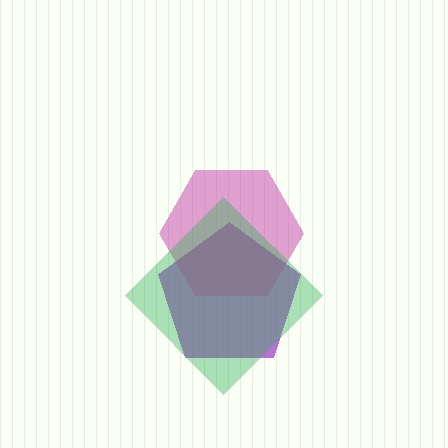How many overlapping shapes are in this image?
There are 3 overlapping shapes in the image.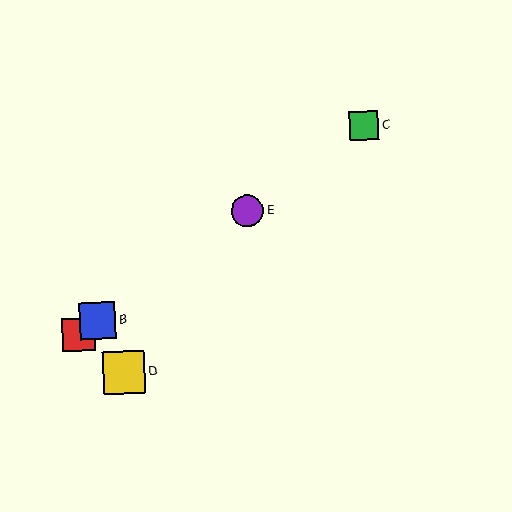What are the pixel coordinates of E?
Object E is at (247, 211).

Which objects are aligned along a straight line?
Objects A, B, C, E are aligned along a straight line.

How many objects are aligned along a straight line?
4 objects (A, B, C, E) are aligned along a straight line.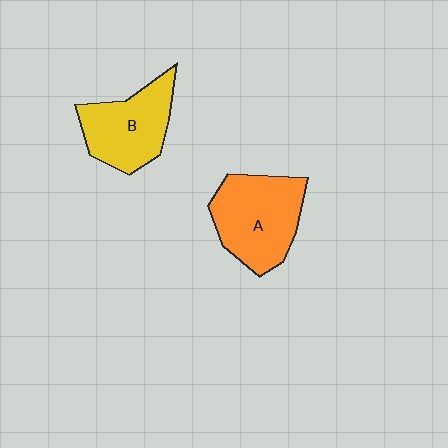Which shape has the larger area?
Shape A (orange).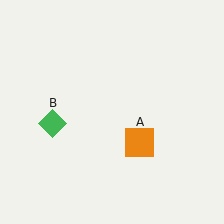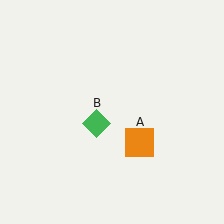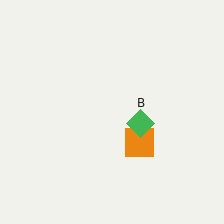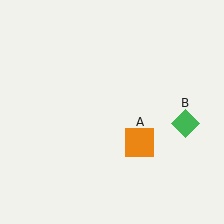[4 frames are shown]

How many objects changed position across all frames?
1 object changed position: green diamond (object B).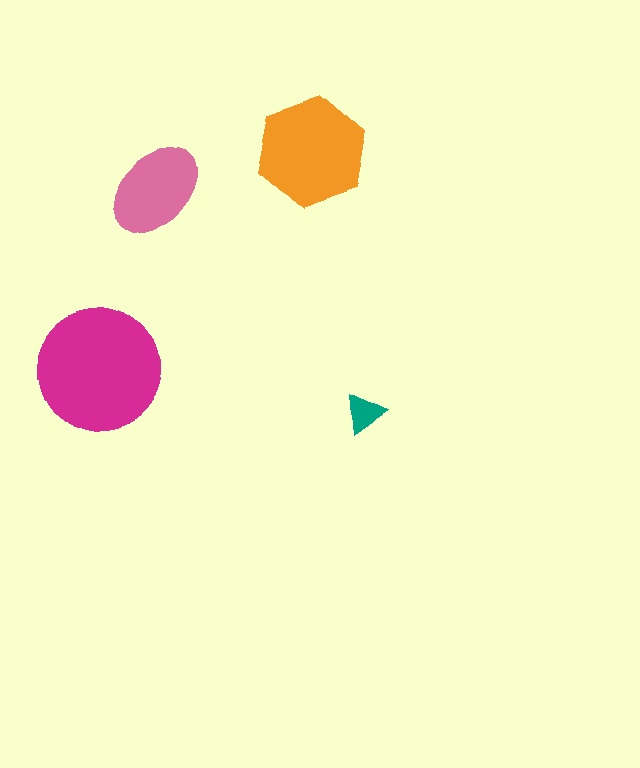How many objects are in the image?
There are 4 objects in the image.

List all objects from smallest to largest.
The teal triangle, the pink ellipse, the orange hexagon, the magenta circle.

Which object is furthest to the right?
The teal triangle is rightmost.